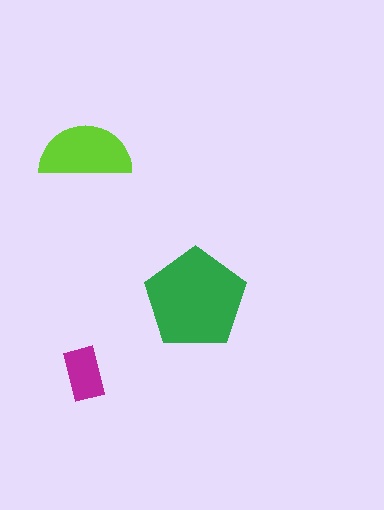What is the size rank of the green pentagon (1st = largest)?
1st.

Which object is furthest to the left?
The magenta rectangle is leftmost.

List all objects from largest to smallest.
The green pentagon, the lime semicircle, the magenta rectangle.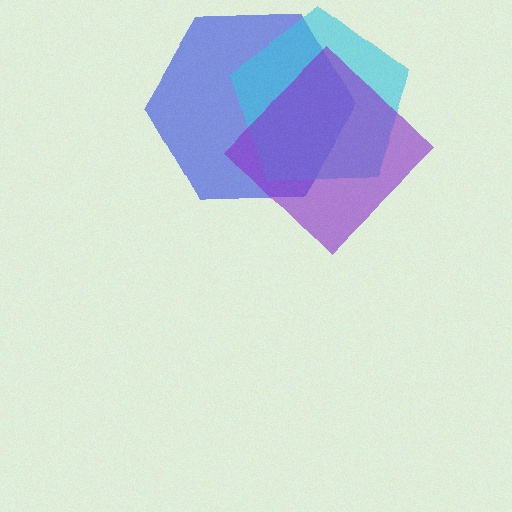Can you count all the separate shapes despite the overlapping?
Yes, there are 3 separate shapes.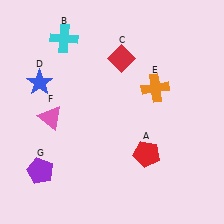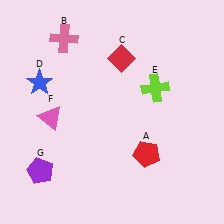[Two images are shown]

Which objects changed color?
B changed from cyan to pink. E changed from orange to lime.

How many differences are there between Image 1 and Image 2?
There are 2 differences between the two images.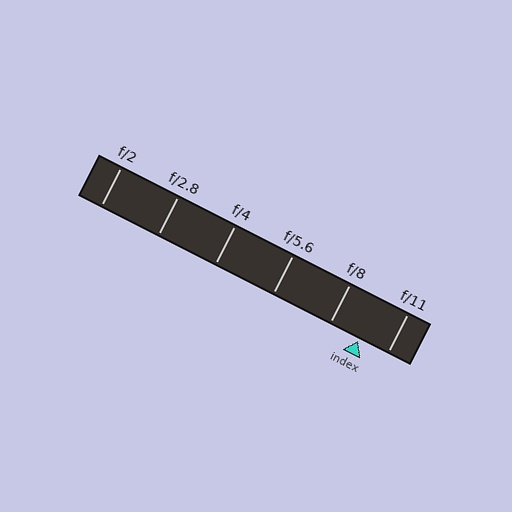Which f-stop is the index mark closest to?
The index mark is closest to f/11.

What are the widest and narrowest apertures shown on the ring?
The widest aperture shown is f/2 and the narrowest is f/11.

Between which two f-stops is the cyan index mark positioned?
The index mark is between f/8 and f/11.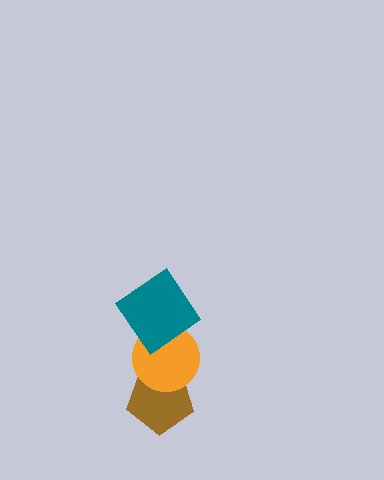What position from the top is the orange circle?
The orange circle is 2nd from the top.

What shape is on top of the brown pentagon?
The orange circle is on top of the brown pentagon.